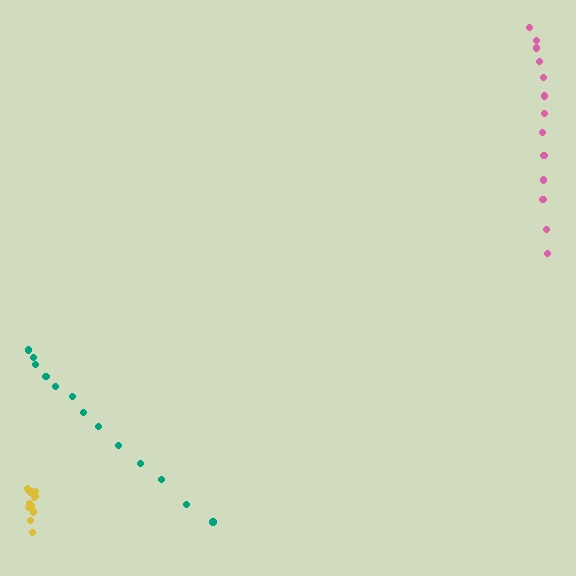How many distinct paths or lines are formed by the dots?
There are 3 distinct paths.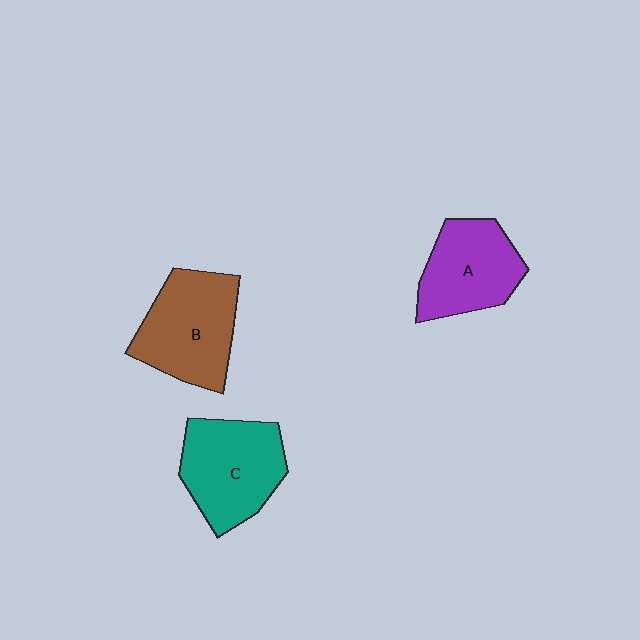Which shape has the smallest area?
Shape A (purple).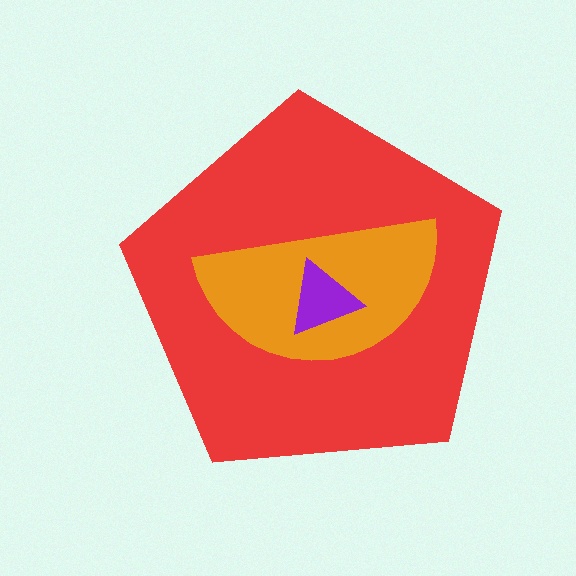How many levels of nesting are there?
3.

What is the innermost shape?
The purple triangle.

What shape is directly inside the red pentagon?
The orange semicircle.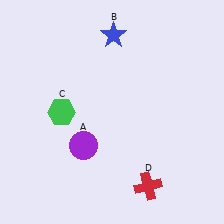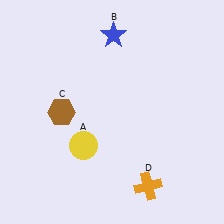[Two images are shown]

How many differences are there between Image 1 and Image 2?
There are 3 differences between the two images.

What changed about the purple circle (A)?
In Image 1, A is purple. In Image 2, it changed to yellow.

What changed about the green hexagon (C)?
In Image 1, C is green. In Image 2, it changed to brown.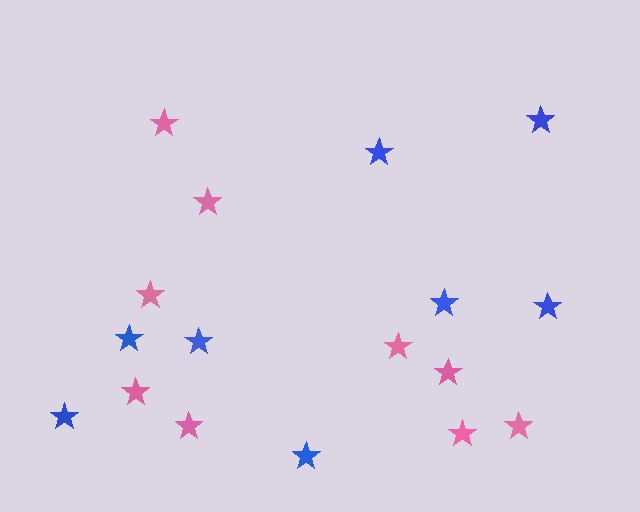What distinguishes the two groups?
There are 2 groups: one group of pink stars (9) and one group of blue stars (8).